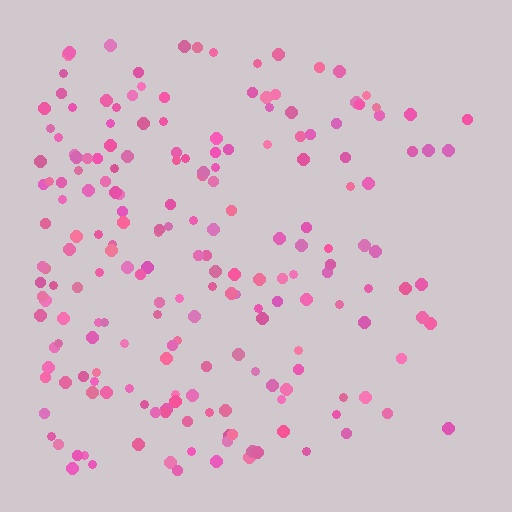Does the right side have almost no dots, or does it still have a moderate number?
Still a moderate number, just noticeably fewer than the left.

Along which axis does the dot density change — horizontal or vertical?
Horizontal.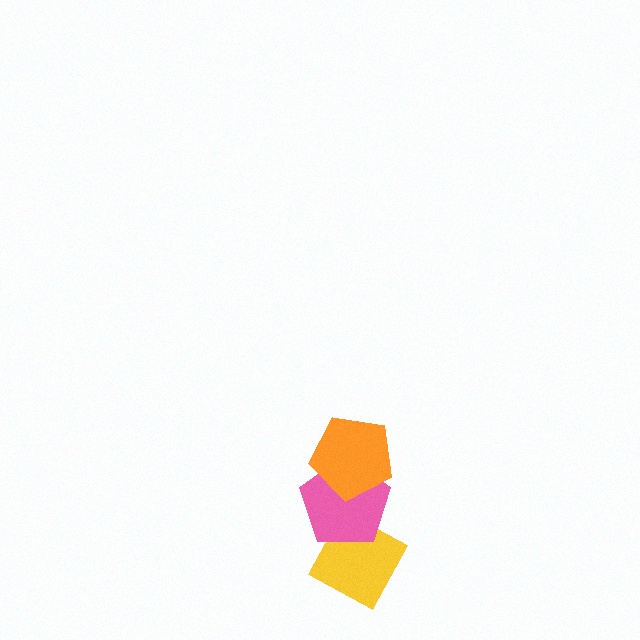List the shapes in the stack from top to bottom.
From top to bottom: the orange pentagon, the pink pentagon, the yellow diamond.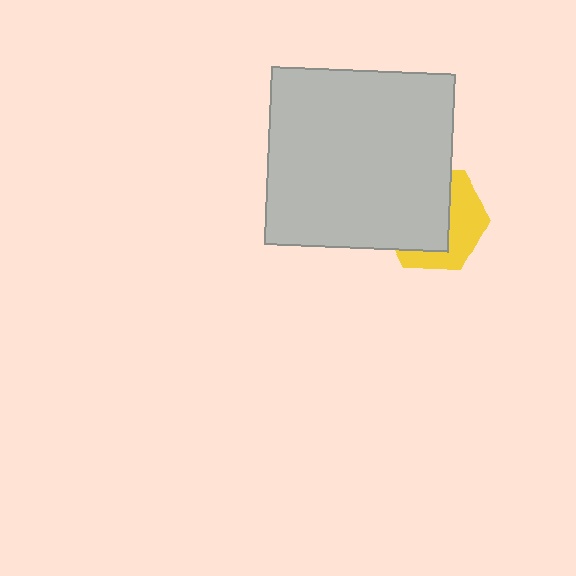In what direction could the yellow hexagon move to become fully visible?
The yellow hexagon could move toward the lower-right. That would shift it out from behind the light gray rectangle entirely.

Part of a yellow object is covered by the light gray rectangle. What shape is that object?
It is a hexagon.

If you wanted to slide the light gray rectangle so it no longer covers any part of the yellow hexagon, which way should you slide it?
Slide it toward the upper-left — that is the most direct way to separate the two shapes.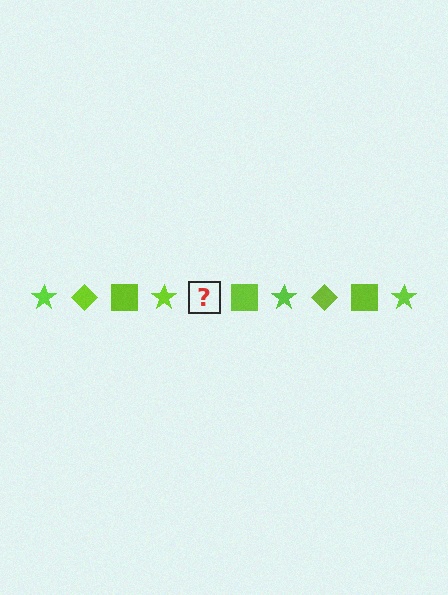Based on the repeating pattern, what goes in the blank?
The blank should be a lime diamond.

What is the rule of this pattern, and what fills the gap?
The rule is that the pattern cycles through star, diamond, square shapes in lime. The gap should be filled with a lime diamond.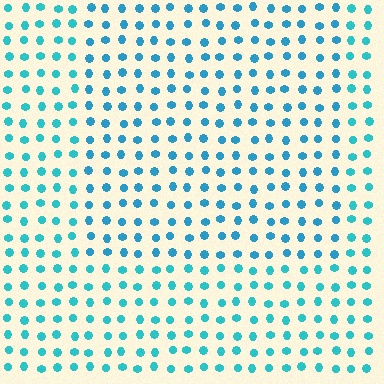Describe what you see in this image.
The image is filled with small cyan elements in a uniform arrangement. A rectangle-shaped region is visible where the elements are tinted to a slightly different hue, forming a subtle color boundary.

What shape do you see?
I see a rectangle.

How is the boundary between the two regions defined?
The boundary is defined purely by a slight shift in hue (about 16 degrees). Spacing, size, and orientation are identical on both sides.